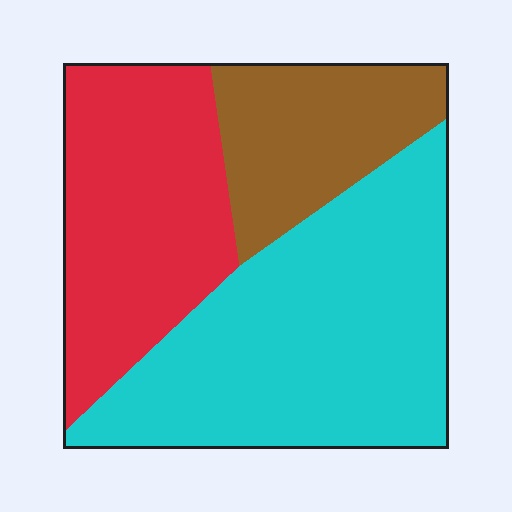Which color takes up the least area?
Brown, at roughly 20%.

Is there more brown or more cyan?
Cyan.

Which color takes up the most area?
Cyan, at roughly 50%.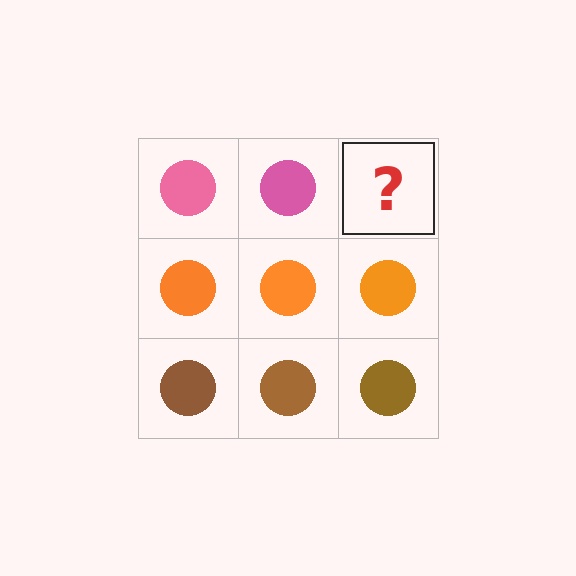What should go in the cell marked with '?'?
The missing cell should contain a pink circle.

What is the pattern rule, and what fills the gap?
The rule is that each row has a consistent color. The gap should be filled with a pink circle.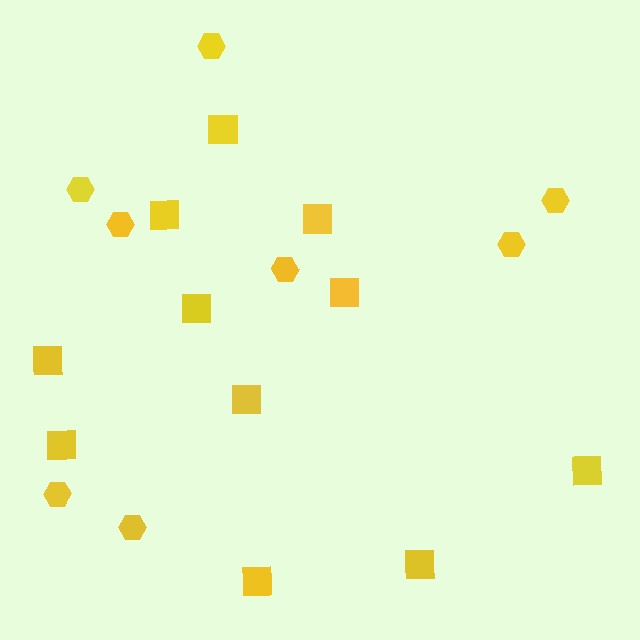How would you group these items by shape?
There are 2 groups: one group of hexagons (8) and one group of squares (11).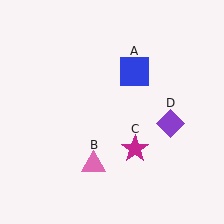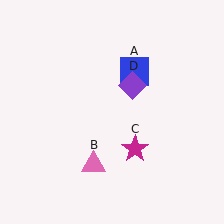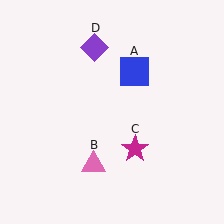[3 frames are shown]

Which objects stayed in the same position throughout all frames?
Blue square (object A) and pink triangle (object B) and magenta star (object C) remained stationary.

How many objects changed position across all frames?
1 object changed position: purple diamond (object D).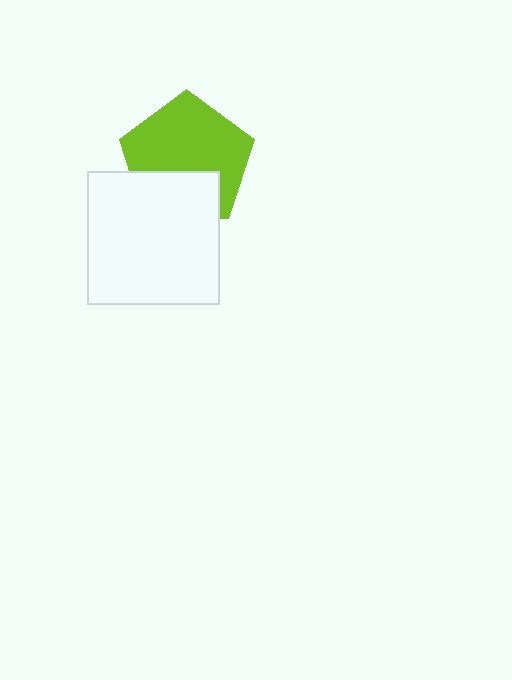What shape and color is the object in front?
The object in front is a white square.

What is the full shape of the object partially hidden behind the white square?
The partially hidden object is a lime pentagon.